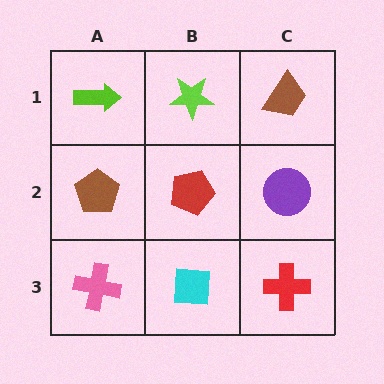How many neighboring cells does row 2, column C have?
3.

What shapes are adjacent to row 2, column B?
A lime star (row 1, column B), a cyan square (row 3, column B), a brown pentagon (row 2, column A), a purple circle (row 2, column C).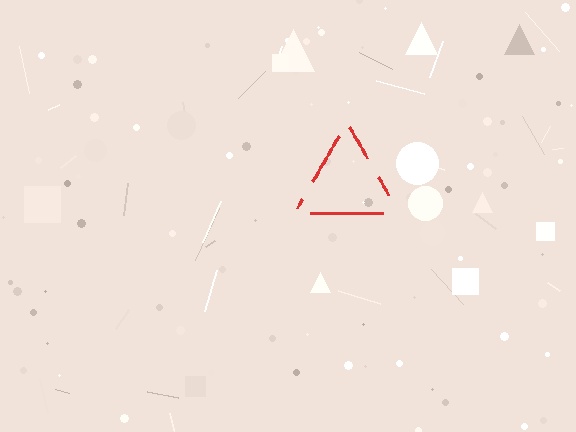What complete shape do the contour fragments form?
The contour fragments form a triangle.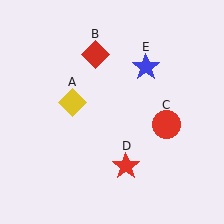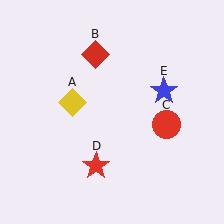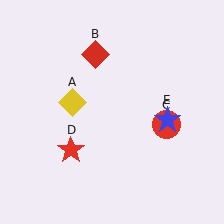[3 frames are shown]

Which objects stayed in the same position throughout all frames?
Yellow diamond (object A) and red diamond (object B) and red circle (object C) remained stationary.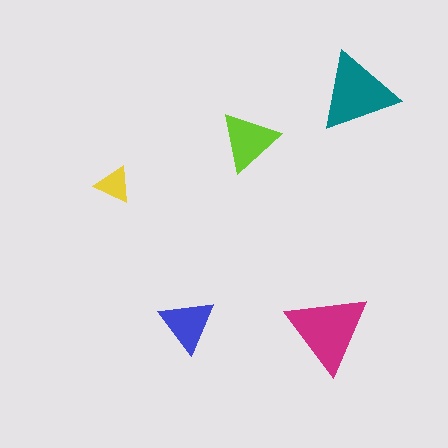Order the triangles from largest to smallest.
the magenta one, the teal one, the lime one, the blue one, the yellow one.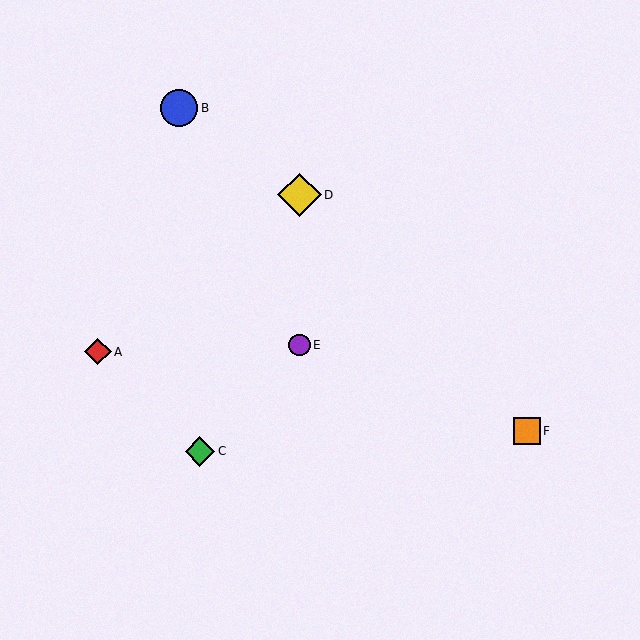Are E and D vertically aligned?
Yes, both are at x≈299.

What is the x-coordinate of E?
Object E is at x≈299.